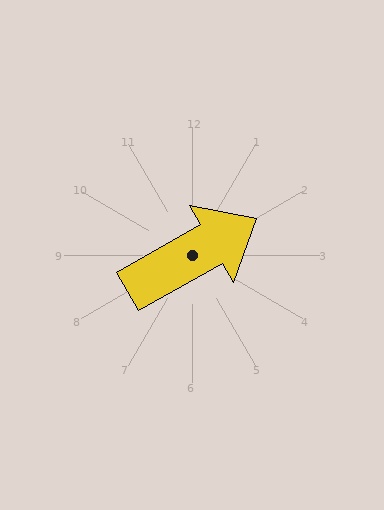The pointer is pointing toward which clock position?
Roughly 2 o'clock.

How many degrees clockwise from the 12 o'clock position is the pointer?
Approximately 60 degrees.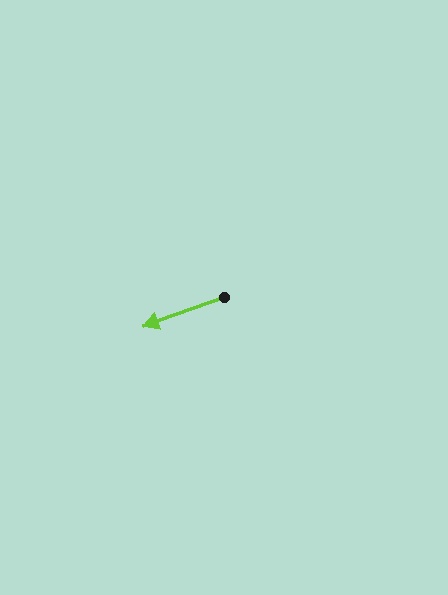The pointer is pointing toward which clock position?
Roughly 8 o'clock.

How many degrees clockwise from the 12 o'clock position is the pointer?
Approximately 251 degrees.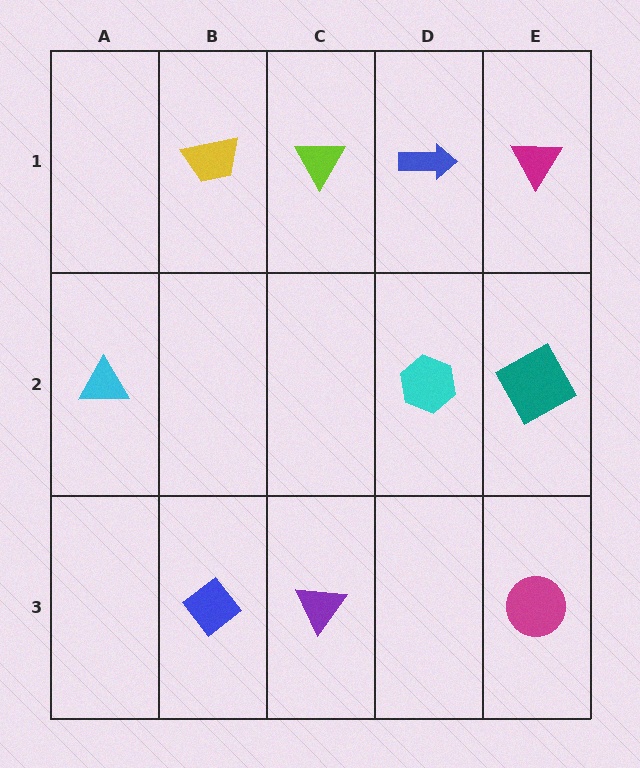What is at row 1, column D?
A blue arrow.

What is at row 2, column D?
A cyan hexagon.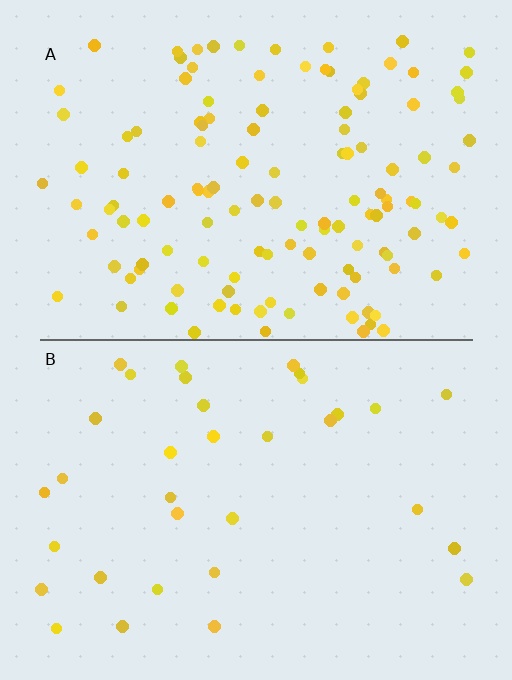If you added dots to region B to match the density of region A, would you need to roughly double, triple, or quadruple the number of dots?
Approximately quadruple.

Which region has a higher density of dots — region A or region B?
A (the top).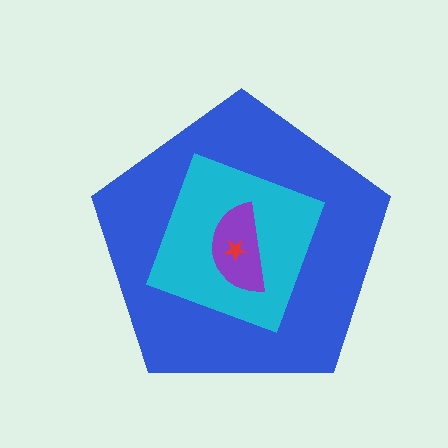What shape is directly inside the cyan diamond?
The purple semicircle.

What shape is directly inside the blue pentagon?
The cyan diamond.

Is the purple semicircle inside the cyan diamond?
Yes.